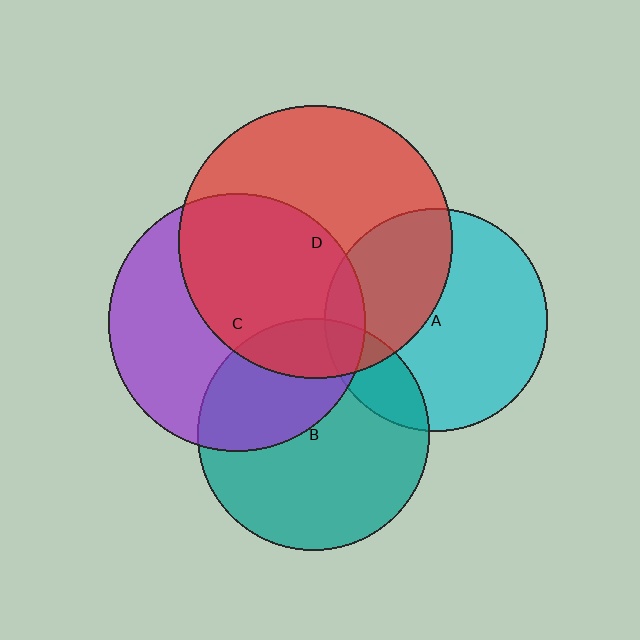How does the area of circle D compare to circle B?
Approximately 1.4 times.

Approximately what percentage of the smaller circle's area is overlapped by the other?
Approximately 15%.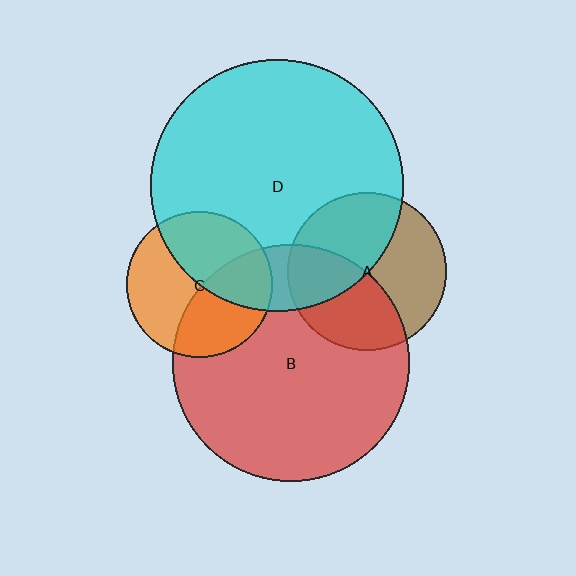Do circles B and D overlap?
Yes.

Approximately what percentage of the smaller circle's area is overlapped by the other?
Approximately 20%.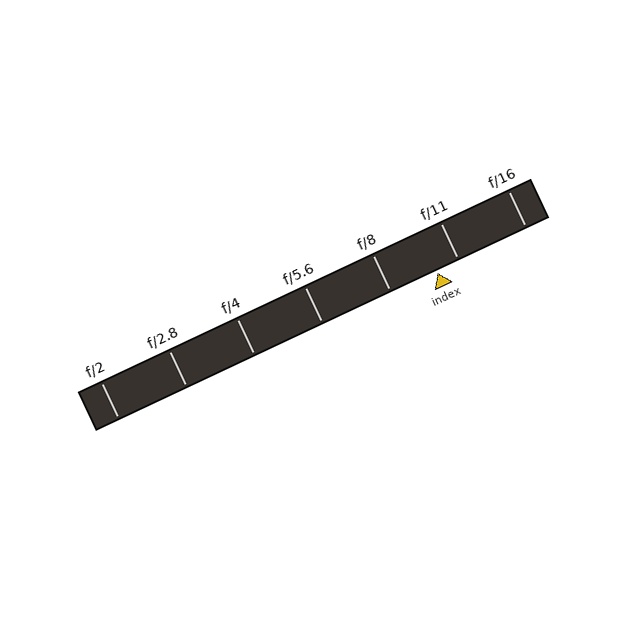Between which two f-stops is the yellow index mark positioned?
The index mark is between f/8 and f/11.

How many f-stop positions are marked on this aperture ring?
There are 7 f-stop positions marked.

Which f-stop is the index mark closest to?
The index mark is closest to f/11.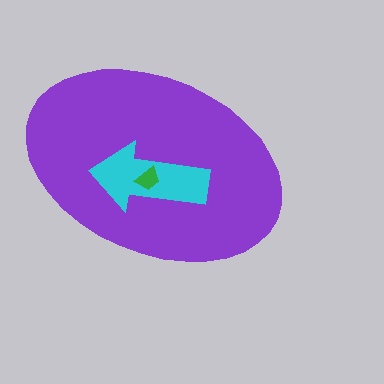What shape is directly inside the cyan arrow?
The green trapezoid.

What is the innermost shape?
The green trapezoid.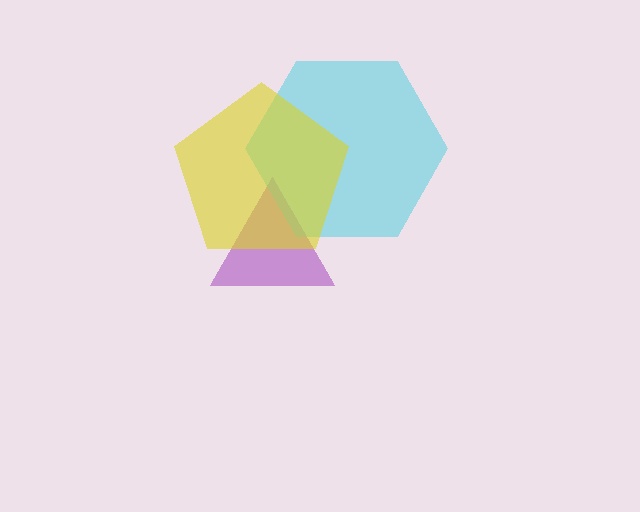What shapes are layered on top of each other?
The layered shapes are: a purple triangle, a cyan hexagon, a yellow pentagon.